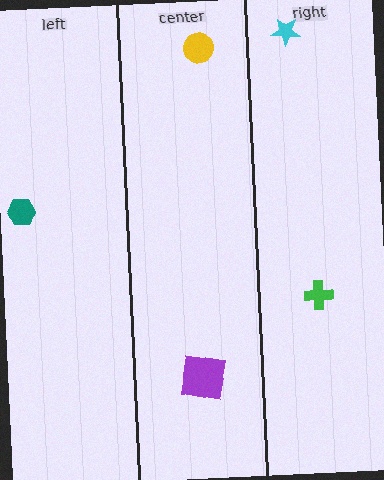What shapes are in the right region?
The cyan star, the green cross.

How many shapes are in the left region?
1.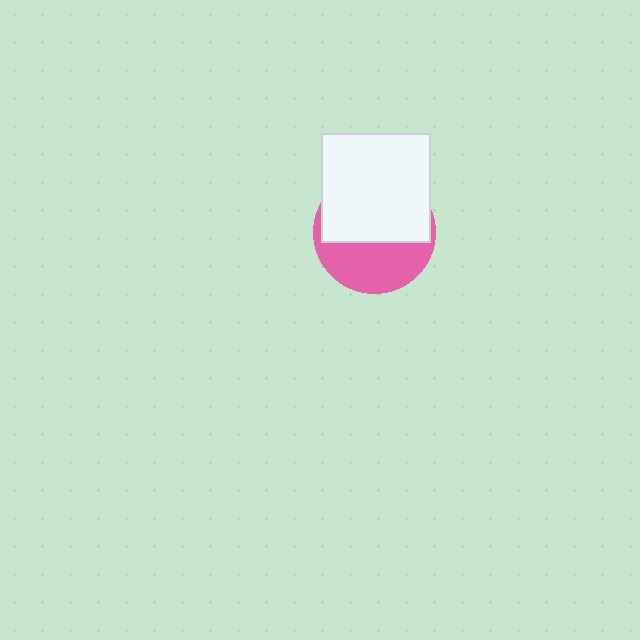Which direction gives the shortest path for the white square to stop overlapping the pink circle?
Moving up gives the shortest separation.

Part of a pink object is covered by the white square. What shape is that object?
It is a circle.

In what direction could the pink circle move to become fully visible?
The pink circle could move down. That would shift it out from behind the white square entirely.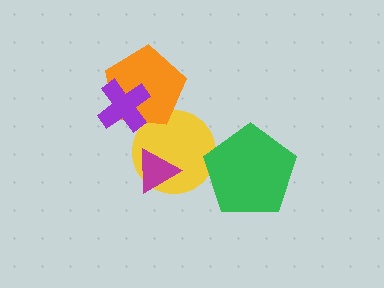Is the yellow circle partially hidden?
Yes, it is partially covered by another shape.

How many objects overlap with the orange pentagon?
2 objects overlap with the orange pentagon.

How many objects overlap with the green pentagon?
1 object overlaps with the green pentagon.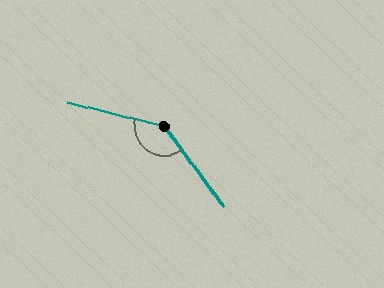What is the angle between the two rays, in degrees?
Approximately 140 degrees.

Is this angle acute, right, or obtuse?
It is obtuse.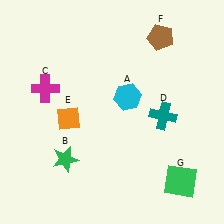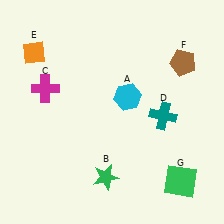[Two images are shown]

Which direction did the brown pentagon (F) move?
The brown pentagon (F) moved down.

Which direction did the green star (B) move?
The green star (B) moved right.